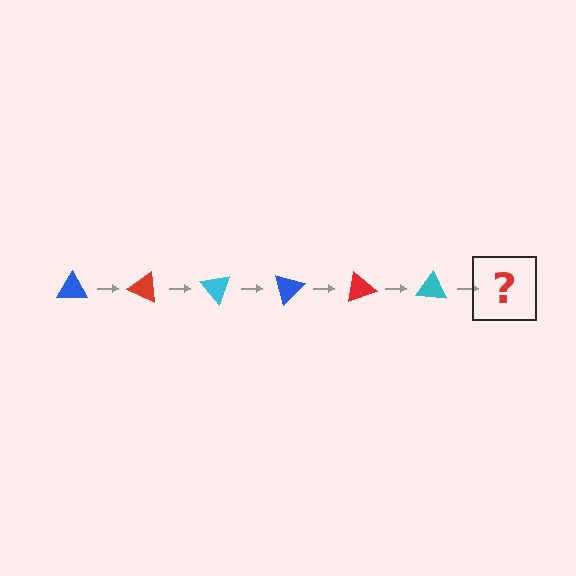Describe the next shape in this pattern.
It should be a blue triangle, rotated 150 degrees from the start.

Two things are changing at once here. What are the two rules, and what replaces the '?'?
The two rules are that it rotates 25 degrees each step and the color cycles through blue, red, and cyan. The '?' should be a blue triangle, rotated 150 degrees from the start.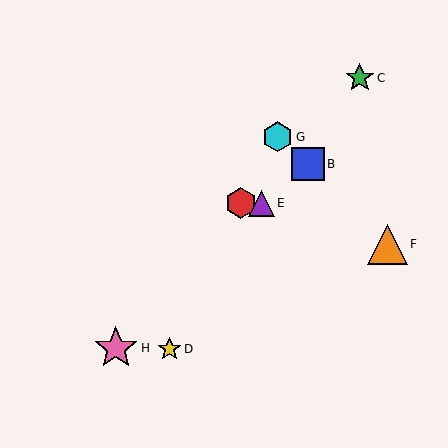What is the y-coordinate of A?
Object A is at y≈203.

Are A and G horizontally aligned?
No, A is at y≈203 and G is at y≈137.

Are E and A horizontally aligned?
Yes, both are at y≈203.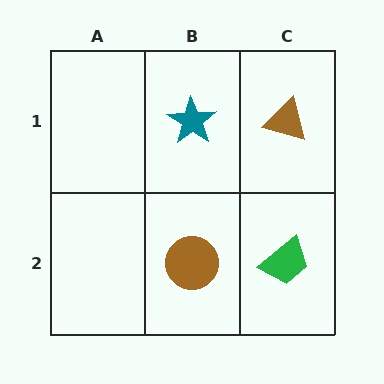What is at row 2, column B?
A brown circle.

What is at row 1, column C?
A brown triangle.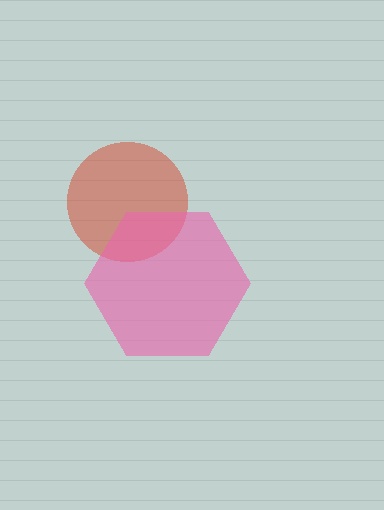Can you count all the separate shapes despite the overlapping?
Yes, there are 2 separate shapes.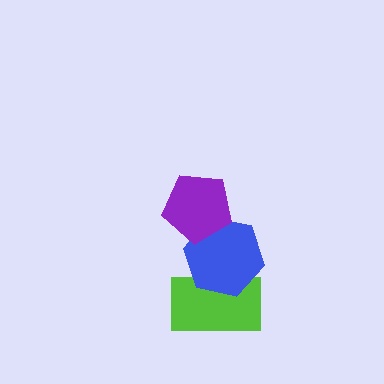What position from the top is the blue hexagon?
The blue hexagon is 2nd from the top.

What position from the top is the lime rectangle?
The lime rectangle is 3rd from the top.